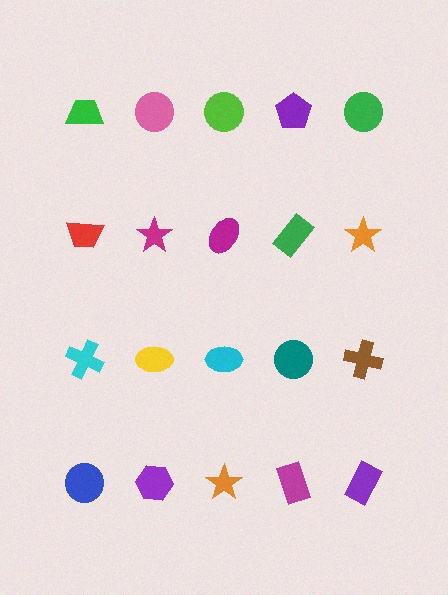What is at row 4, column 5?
A purple rectangle.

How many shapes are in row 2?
5 shapes.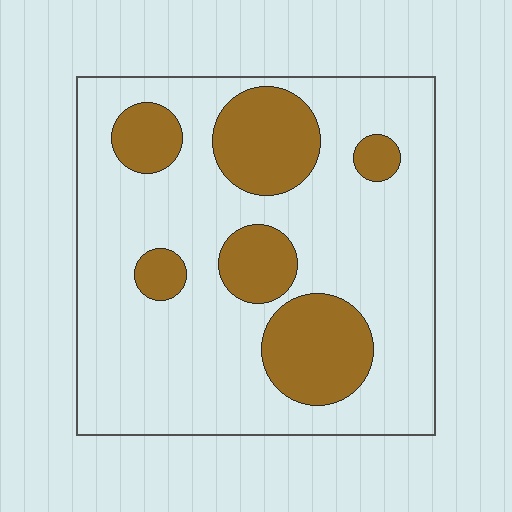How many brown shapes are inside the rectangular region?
6.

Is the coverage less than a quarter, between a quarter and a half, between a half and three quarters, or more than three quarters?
Between a quarter and a half.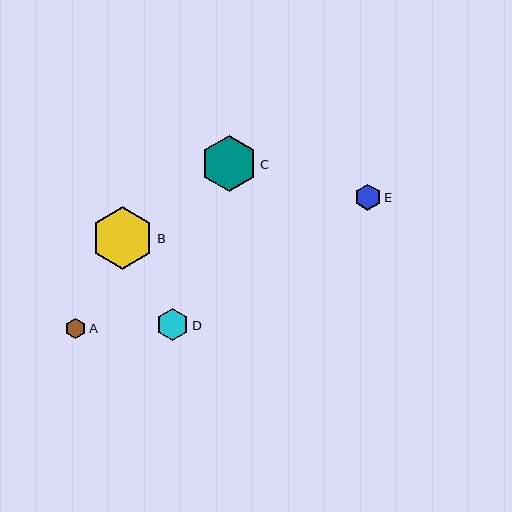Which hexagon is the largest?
Hexagon B is the largest with a size of approximately 63 pixels.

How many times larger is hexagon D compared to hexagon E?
Hexagon D is approximately 1.2 times the size of hexagon E.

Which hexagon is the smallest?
Hexagon A is the smallest with a size of approximately 20 pixels.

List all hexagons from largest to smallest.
From largest to smallest: B, C, D, E, A.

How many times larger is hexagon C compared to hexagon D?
Hexagon C is approximately 1.8 times the size of hexagon D.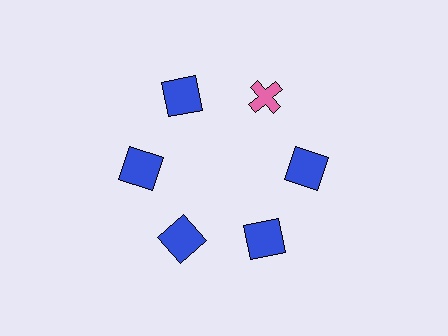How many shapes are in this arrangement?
There are 6 shapes arranged in a ring pattern.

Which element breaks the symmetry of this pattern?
The pink cross at roughly the 1 o'clock position breaks the symmetry. All other shapes are blue squares.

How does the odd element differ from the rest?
It differs in both color (pink instead of blue) and shape (cross instead of square).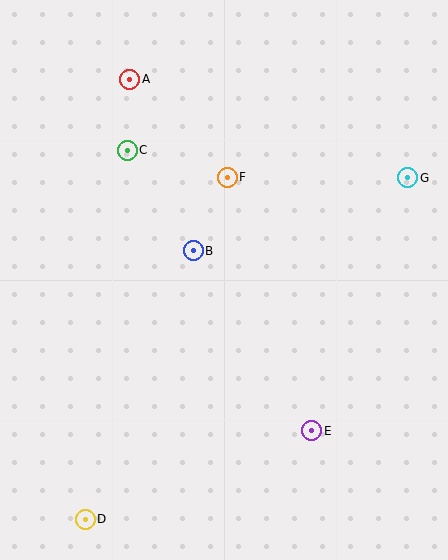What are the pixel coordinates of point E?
Point E is at (312, 431).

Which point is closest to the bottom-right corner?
Point E is closest to the bottom-right corner.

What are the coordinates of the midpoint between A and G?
The midpoint between A and G is at (269, 128).